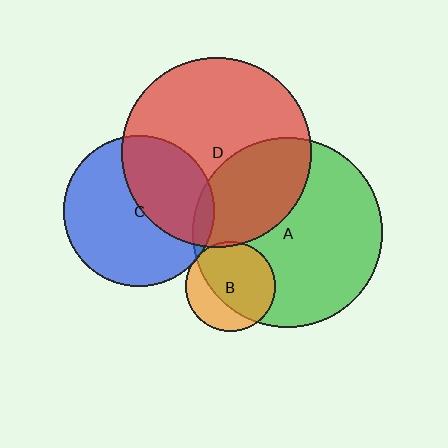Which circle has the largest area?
Circle A (green).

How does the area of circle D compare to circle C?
Approximately 1.6 times.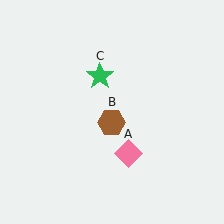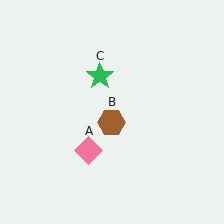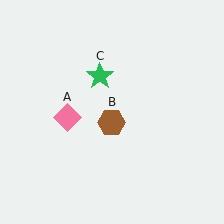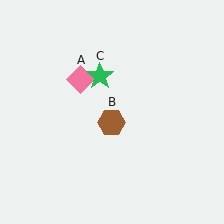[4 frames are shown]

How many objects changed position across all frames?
1 object changed position: pink diamond (object A).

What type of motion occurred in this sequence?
The pink diamond (object A) rotated clockwise around the center of the scene.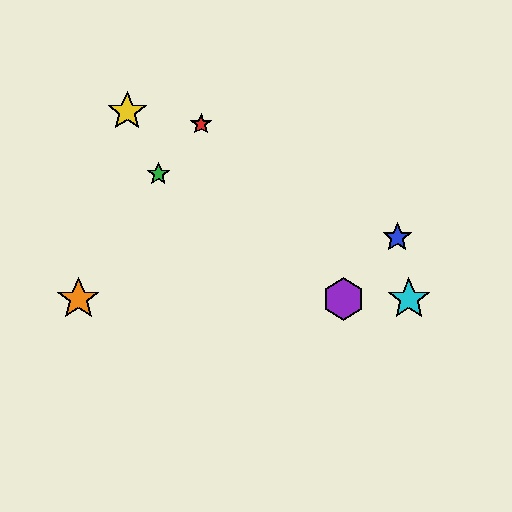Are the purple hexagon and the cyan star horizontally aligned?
Yes, both are at y≈299.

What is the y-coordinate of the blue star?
The blue star is at y≈238.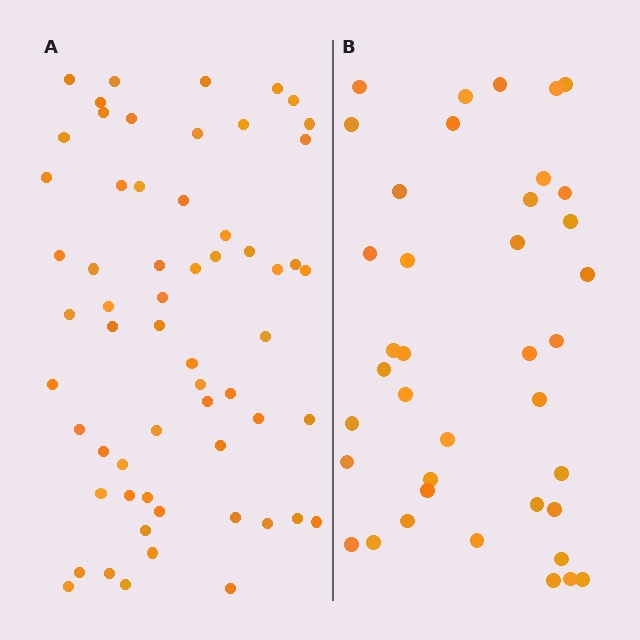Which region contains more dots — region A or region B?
Region A (the left region) has more dots.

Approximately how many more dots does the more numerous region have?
Region A has approximately 20 more dots than region B.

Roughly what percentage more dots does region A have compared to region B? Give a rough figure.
About 55% more.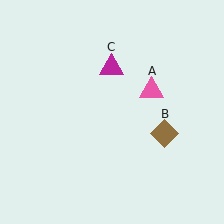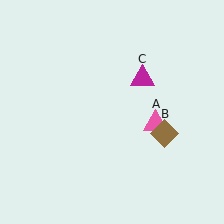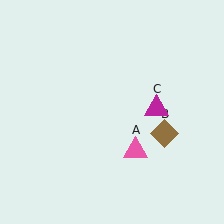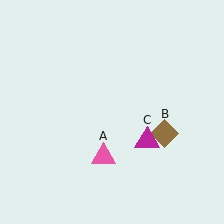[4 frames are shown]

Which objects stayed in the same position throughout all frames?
Brown diamond (object B) remained stationary.